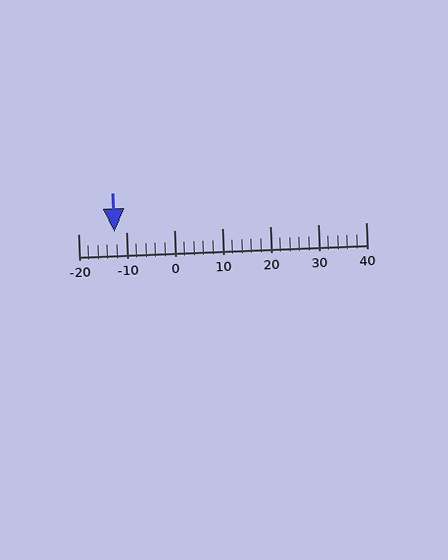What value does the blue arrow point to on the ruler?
The blue arrow points to approximately -12.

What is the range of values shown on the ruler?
The ruler shows values from -20 to 40.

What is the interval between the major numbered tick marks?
The major tick marks are spaced 10 units apart.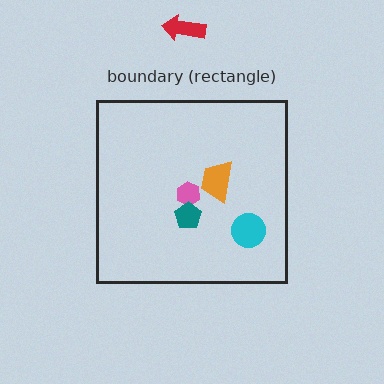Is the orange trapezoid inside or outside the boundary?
Inside.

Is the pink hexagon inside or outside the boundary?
Inside.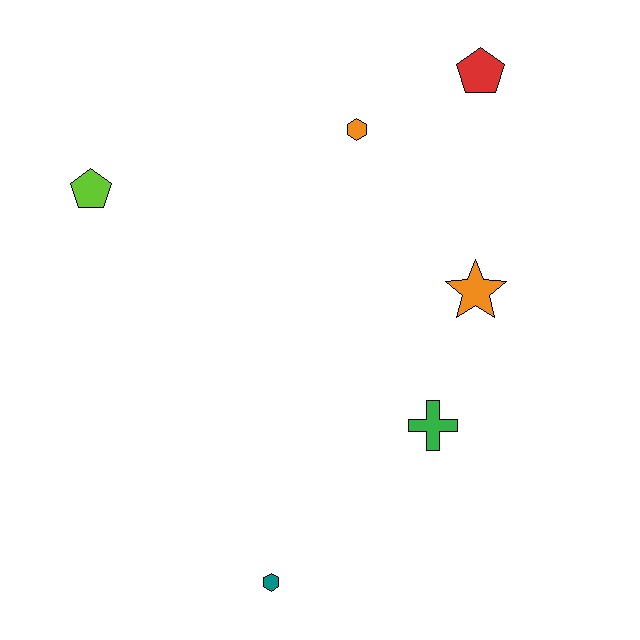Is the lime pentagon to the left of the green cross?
Yes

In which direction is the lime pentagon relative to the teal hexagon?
The lime pentagon is above the teal hexagon.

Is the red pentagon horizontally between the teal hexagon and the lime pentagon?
No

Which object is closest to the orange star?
The green cross is closest to the orange star.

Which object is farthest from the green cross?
The lime pentagon is farthest from the green cross.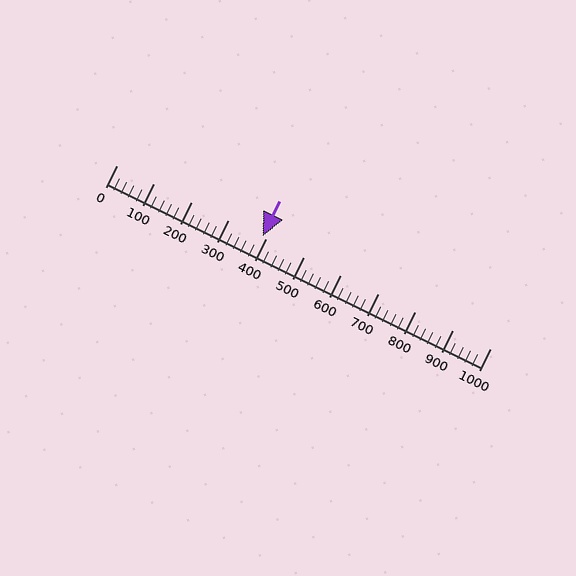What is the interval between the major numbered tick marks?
The major tick marks are spaced 100 units apart.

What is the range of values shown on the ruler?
The ruler shows values from 0 to 1000.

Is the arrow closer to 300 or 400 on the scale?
The arrow is closer to 400.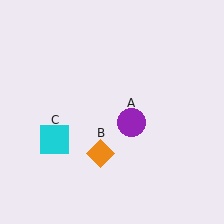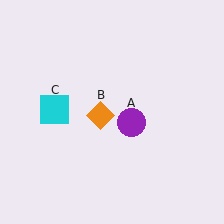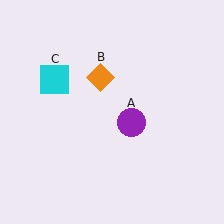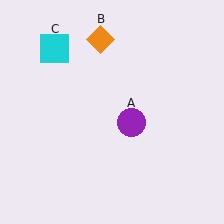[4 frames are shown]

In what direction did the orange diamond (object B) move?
The orange diamond (object B) moved up.